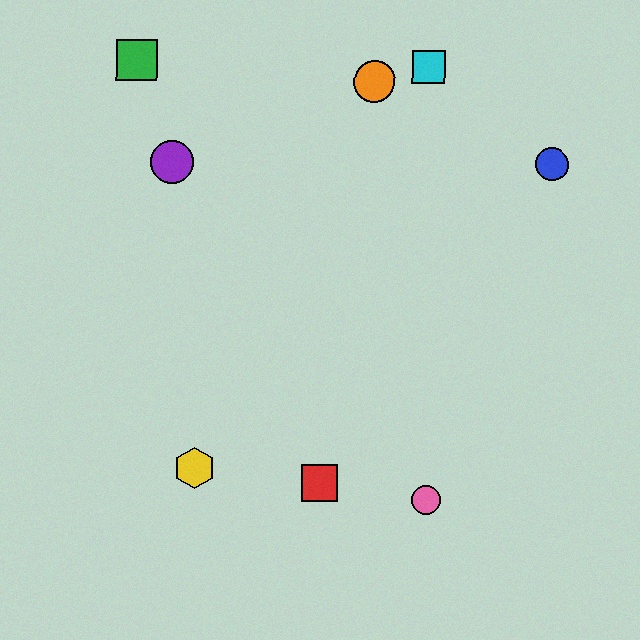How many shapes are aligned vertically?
2 shapes (the cyan square, the pink circle) are aligned vertically.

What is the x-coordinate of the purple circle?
The purple circle is at x≈172.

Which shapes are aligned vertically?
The cyan square, the pink circle are aligned vertically.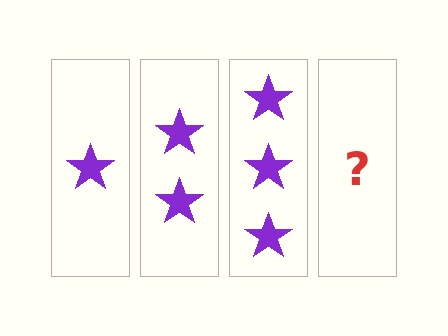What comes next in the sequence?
The next element should be 4 stars.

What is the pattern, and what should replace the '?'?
The pattern is that each step adds one more star. The '?' should be 4 stars.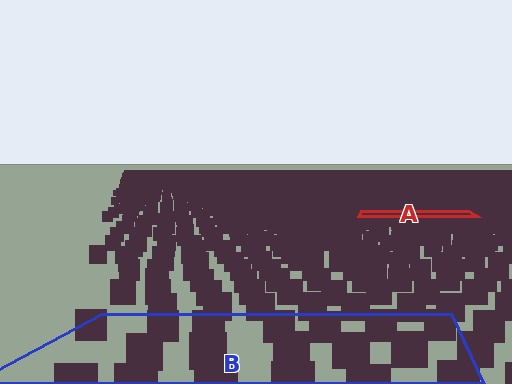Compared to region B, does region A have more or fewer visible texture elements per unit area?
Region A has more texture elements per unit area — they are packed more densely because it is farther away.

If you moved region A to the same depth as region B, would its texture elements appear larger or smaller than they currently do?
They would appear larger. At a closer depth, the same texture elements are projected at a bigger on-screen size.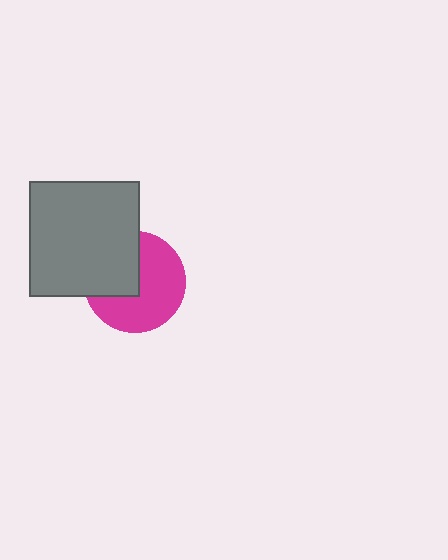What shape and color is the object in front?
The object in front is a gray rectangle.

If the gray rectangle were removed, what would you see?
You would see the complete magenta circle.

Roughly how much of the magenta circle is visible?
About half of it is visible (roughly 62%).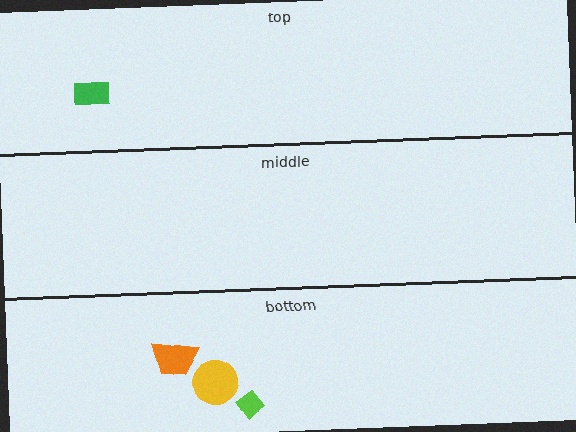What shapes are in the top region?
The green rectangle.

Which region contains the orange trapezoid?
The bottom region.